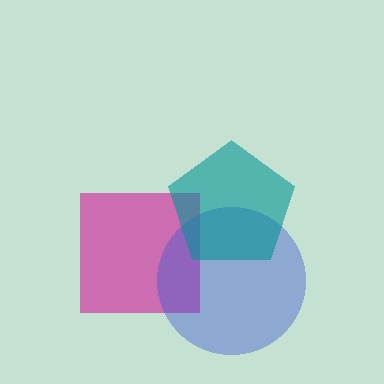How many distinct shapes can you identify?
There are 3 distinct shapes: a magenta square, a blue circle, a teal pentagon.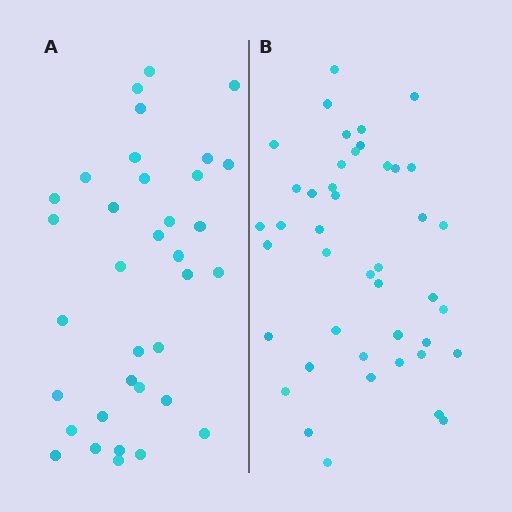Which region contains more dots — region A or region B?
Region B (the right region) has more dots.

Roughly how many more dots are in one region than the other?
Region B has roughly 8 or so more dots than region A.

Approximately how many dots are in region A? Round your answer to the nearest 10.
About 40 dots. (The exact count is 35, which rounds to 40.)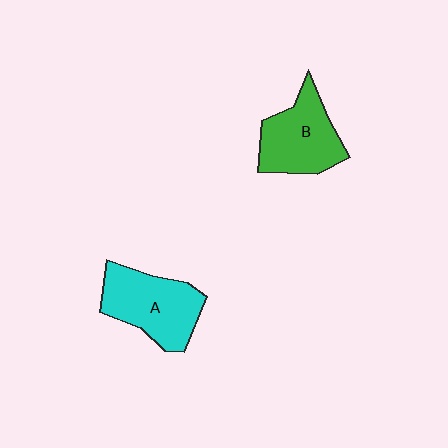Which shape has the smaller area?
Shape B (green).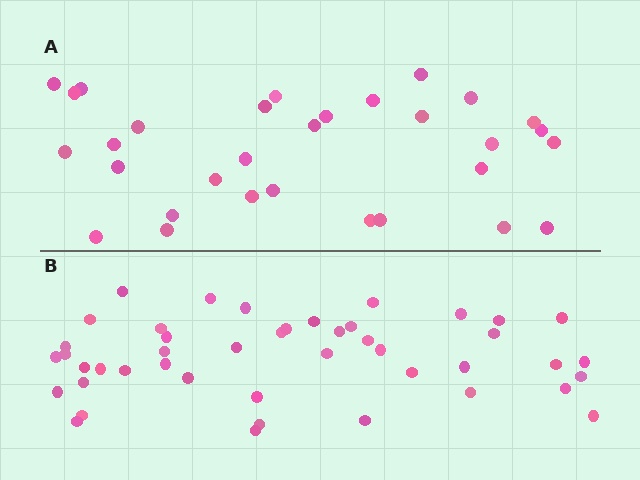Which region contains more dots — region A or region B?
Region B (the bottom region) has more dots.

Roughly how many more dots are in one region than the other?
Region B has approximately 15 more dots than region A.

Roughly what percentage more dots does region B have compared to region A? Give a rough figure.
About 45% more.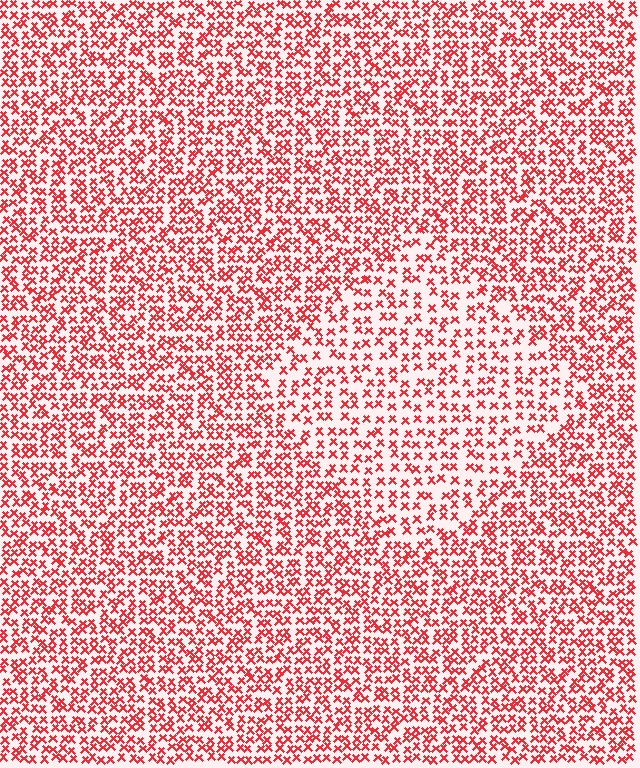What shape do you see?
I see a diamond.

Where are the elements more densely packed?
The elements are more densely packed outside the diamond boundary.